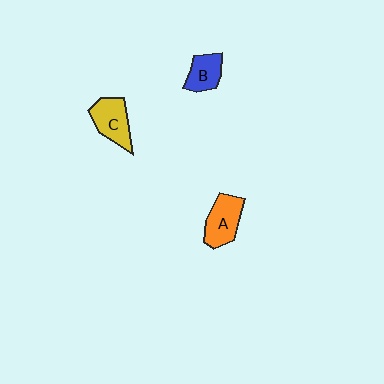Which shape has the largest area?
Shape A (orange).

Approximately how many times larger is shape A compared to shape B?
Approximately 1.4 times.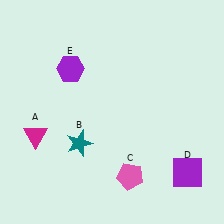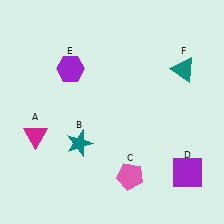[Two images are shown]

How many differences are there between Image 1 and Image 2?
There is 1 difference between the two images.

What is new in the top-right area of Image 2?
A teal triangle (F) was added in the top-right area of Image 2.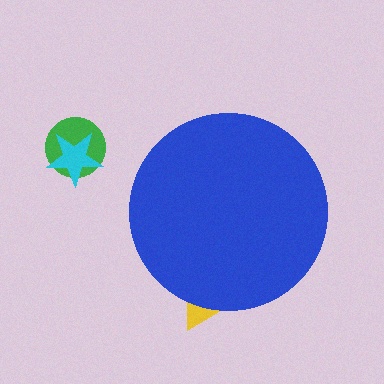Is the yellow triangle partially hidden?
Yes, the yellow triangle is partially hidden behind the blue circle.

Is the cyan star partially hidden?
No, the cyan star is fully visible.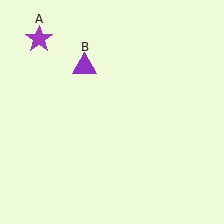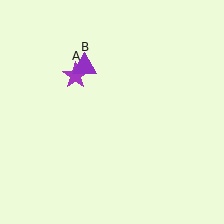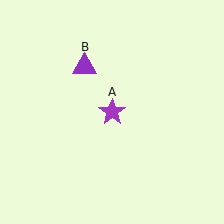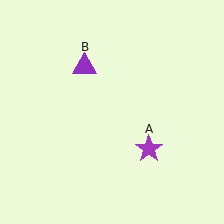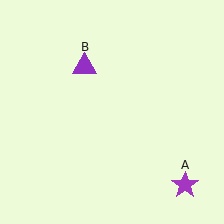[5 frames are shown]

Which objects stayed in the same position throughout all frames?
Purple triangle (object B) remained stationary.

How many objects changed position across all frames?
1 object changed position: purple star (object A).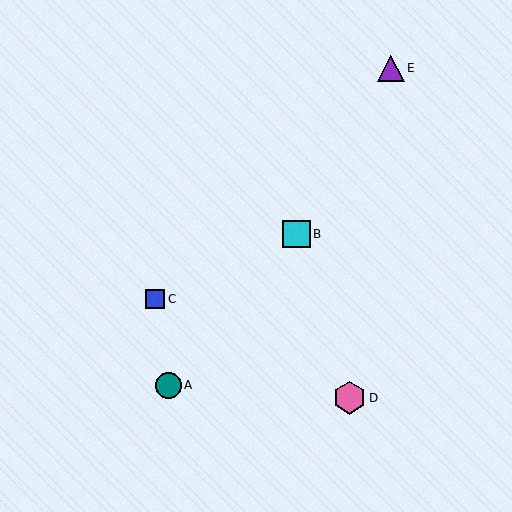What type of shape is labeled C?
Shape C is a blue square.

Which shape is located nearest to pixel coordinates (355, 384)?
The pink hexagon (labeled D) at (350, 398) is nearest to that location.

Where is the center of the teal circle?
The center of the teal circle is at (168, 385).